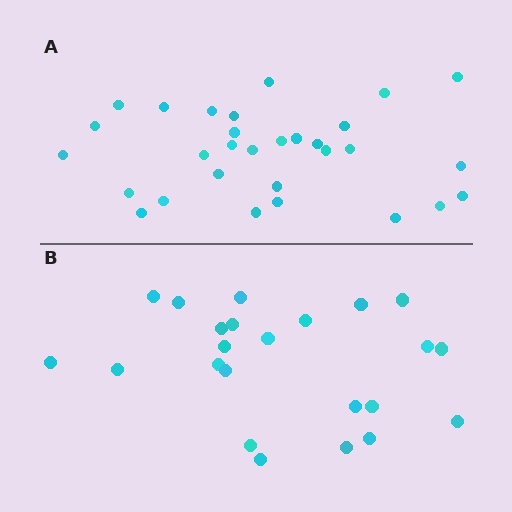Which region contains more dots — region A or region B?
Region A (the top region) has more dots.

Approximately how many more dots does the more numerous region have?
Region A has roughly 8 or so more dots than region B.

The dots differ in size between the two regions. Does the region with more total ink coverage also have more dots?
No. Region B has more total ink coverage because its dots are larger, but region A actually contains more individual dots. Total area can be misleading — the number of items is what matters here.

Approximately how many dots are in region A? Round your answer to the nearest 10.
About 30 dots.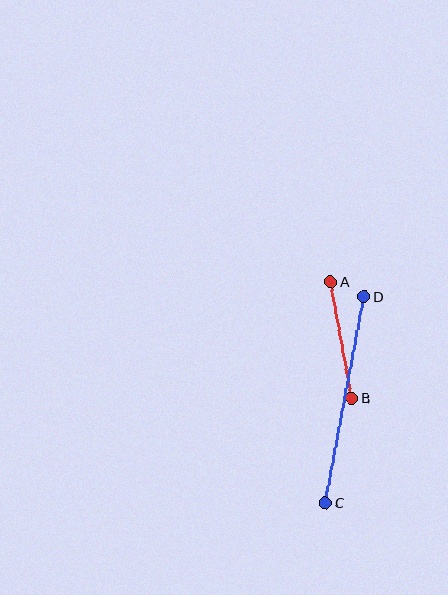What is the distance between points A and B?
The distance is approximately 118 pixels.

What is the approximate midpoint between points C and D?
The midpoint is at approximately (345, 400) pixels.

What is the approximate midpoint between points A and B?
The midpoint is at approximately (341, 340) pixels.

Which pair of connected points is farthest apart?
Points C and D are farthest apart.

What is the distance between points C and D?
The distance is approximately 210 pixels.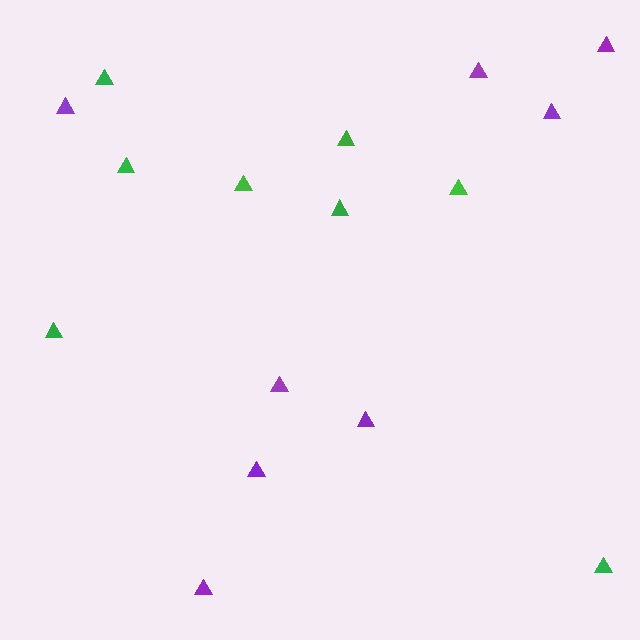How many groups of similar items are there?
There are 2 groups: one group of purple triangles (8) and one group of green triangles (8).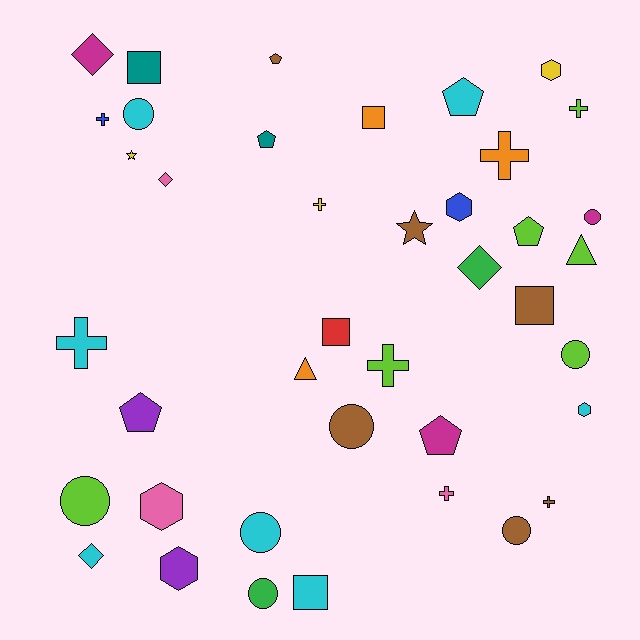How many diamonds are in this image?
There are 4 diamonds.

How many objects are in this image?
There are 40 objects.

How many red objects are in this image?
There is 1 red object.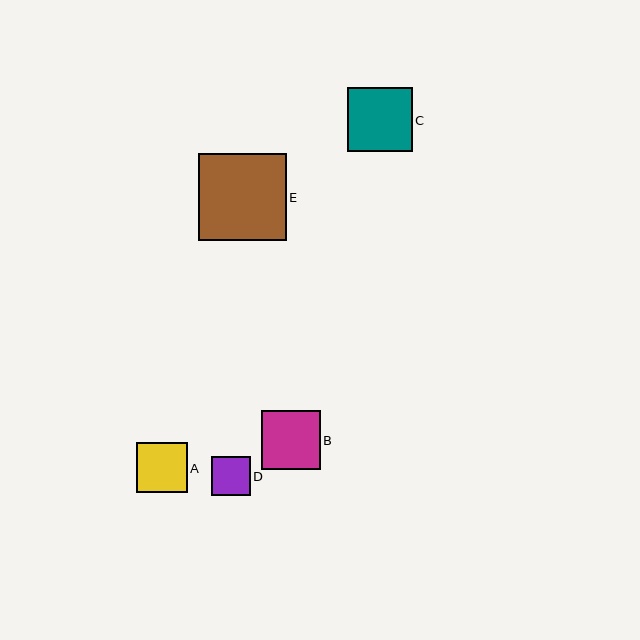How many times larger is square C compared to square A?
Square C is approximately 1.3 times the size of square A.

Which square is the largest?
Square E is the largest with a size of approximately 88 pixels.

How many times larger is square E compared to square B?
Square E is approximately 1.5 times the size of square B.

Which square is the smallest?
Square D is the smallest with a size of approximately 39 pixels.